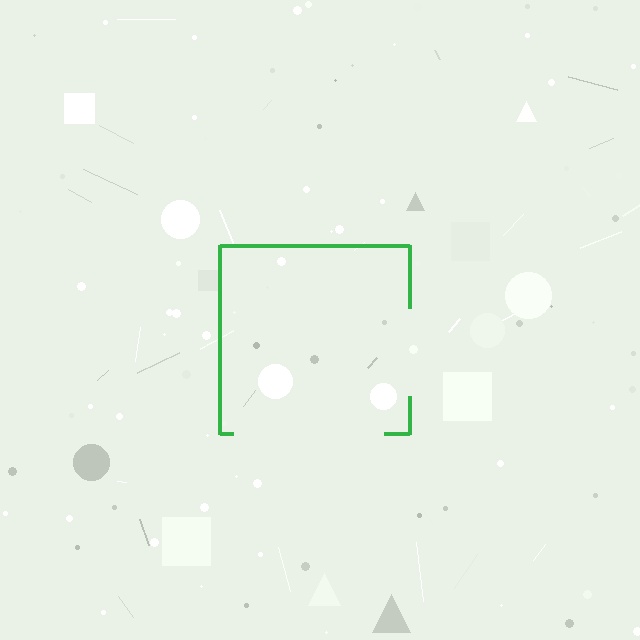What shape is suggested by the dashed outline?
The dashed outline suggests a square.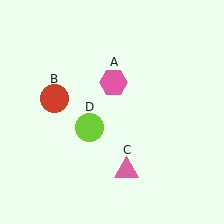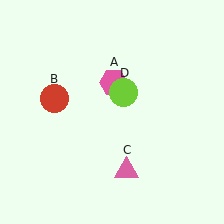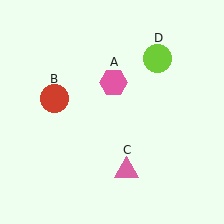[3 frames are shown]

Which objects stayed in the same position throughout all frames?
Pink hexagon (object A) and red circle (object B) and pink triangle (object C) remained stationary.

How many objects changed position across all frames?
1 object changed position: lime circle (object D).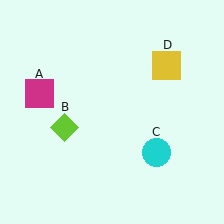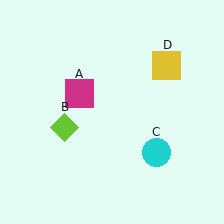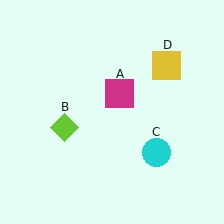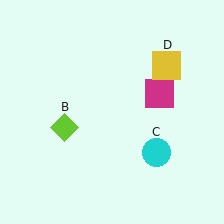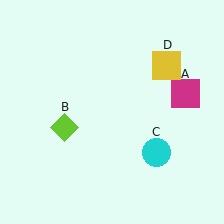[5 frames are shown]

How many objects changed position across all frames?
1 object changed position: magenta square (object A).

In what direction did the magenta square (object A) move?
The magenta square (object A) moved right.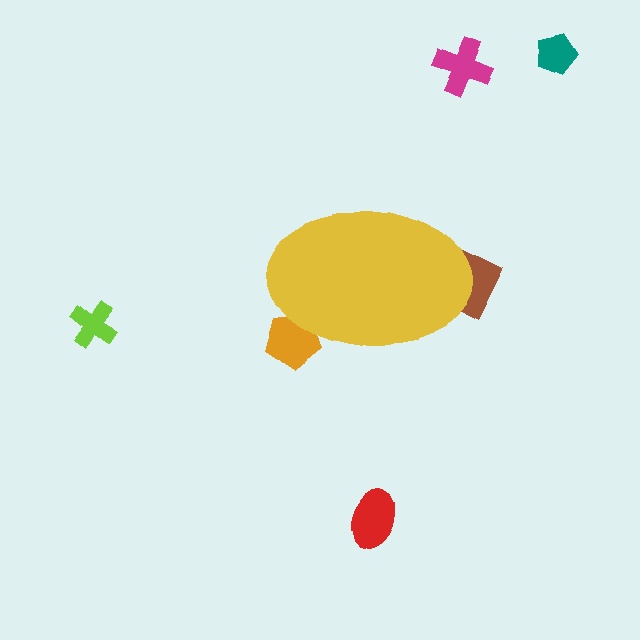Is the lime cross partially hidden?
No, the lime cross is fully visible.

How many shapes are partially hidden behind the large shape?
2 shapes are partially hidden.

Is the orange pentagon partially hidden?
Yes, the orange pentagon is partially hidden behind the yellow ellipse.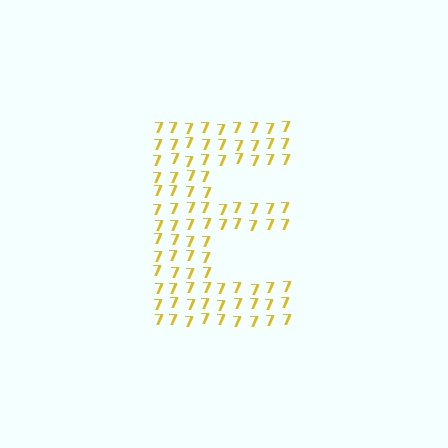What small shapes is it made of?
It is made of small digit 7's.